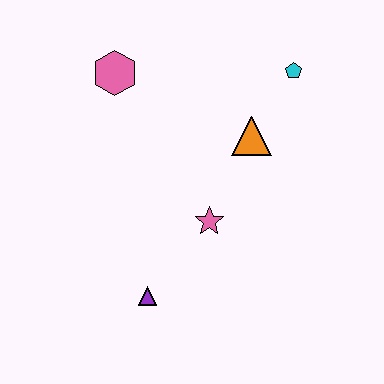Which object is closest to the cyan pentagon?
The orange triangle is closest to the cyan pentagon.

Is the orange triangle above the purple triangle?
Yes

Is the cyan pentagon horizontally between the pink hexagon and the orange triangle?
No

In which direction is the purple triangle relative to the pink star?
The purple triangle is below the pink star.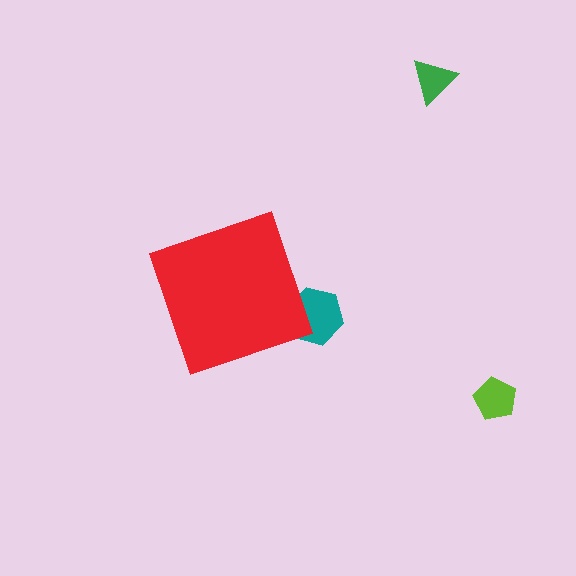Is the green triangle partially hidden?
No, the green triangle is fully visible.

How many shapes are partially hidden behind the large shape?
1 shape is partially hidden.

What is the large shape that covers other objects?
A red diamond.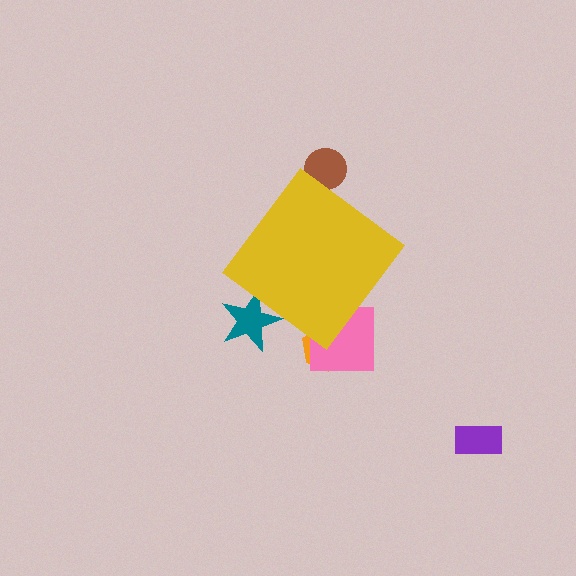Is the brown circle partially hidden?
Yes, the brown circle is partially hidden behind the yellow diamond.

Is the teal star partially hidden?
Yes, the teal star is partially hidden behind the yellow diamond.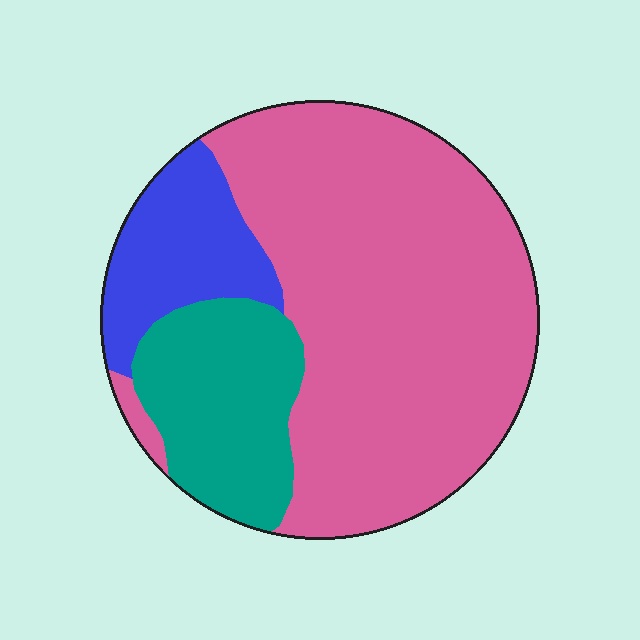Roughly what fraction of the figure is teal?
Teal takes up less than a quarter of the figure.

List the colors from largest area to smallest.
From largest to smallest: pink, teal, blue.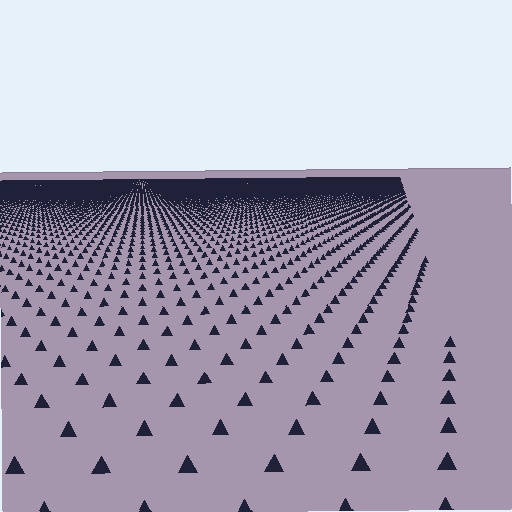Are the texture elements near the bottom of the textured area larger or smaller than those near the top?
Larger. Near the bottom, elements are closer to the viewer and appear at a bigger on-screen size.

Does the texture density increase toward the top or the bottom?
Density increases toward the top.